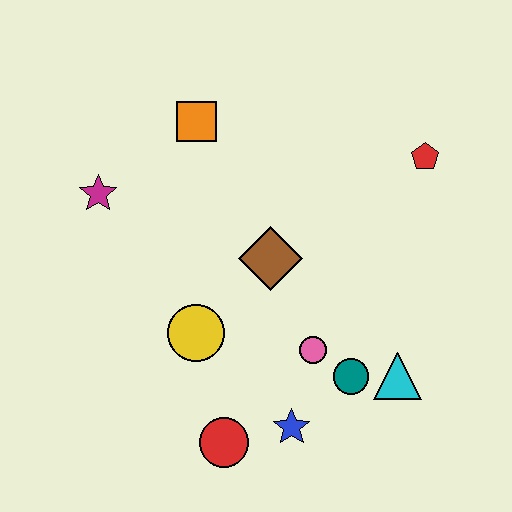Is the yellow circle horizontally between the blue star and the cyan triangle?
No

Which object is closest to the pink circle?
The teal circle is closest to the pink circle.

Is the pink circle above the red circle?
Yes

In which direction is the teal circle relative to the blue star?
The teal circle is to the right of the blue star.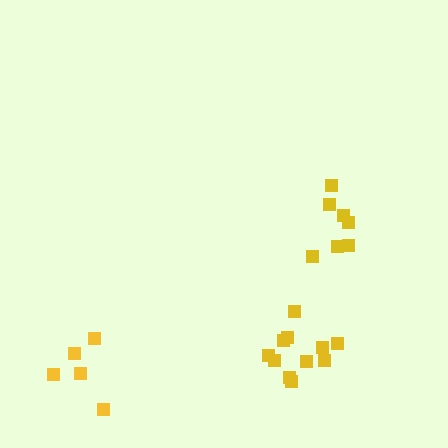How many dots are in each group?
Group 1: 5 dots, Group 2: 7 dots, Group 3: 11 dots (23 total).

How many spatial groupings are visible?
There are 3 spatial groupings.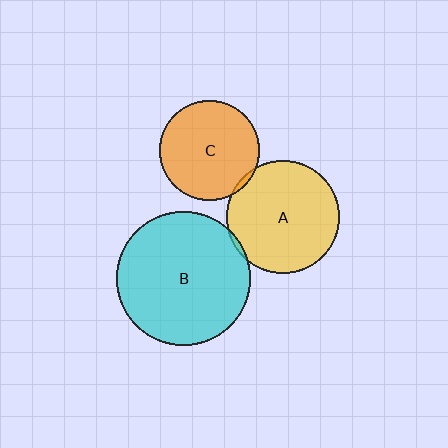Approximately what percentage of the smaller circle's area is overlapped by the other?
Approximately 5%.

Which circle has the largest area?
Circle B (cyan).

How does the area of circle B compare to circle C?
Approximately 1.8 times.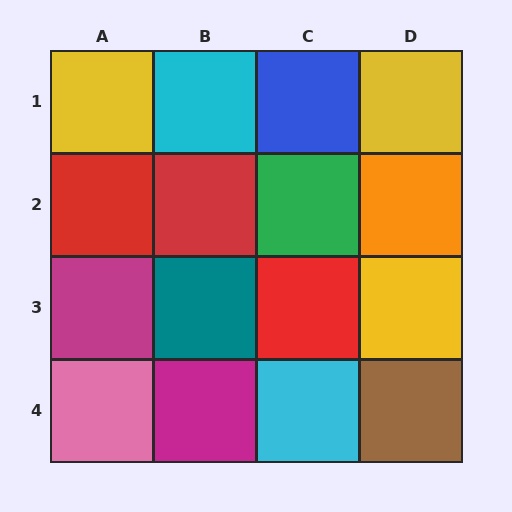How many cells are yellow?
3 cells are yellow.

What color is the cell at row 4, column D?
Brown.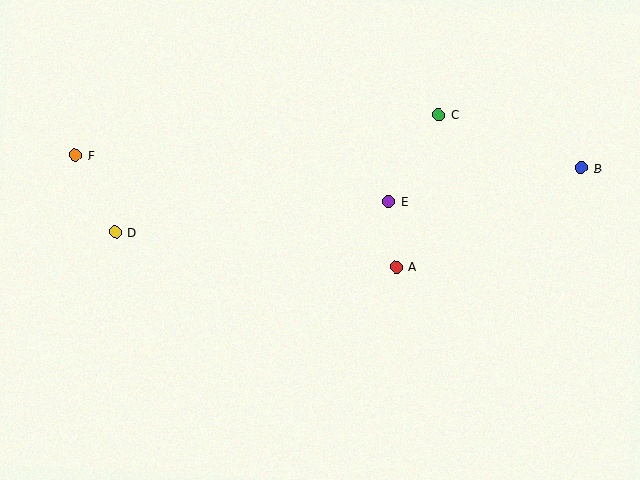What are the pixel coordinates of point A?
Point A is at (396, 267).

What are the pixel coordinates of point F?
Point F is at (76, 155).